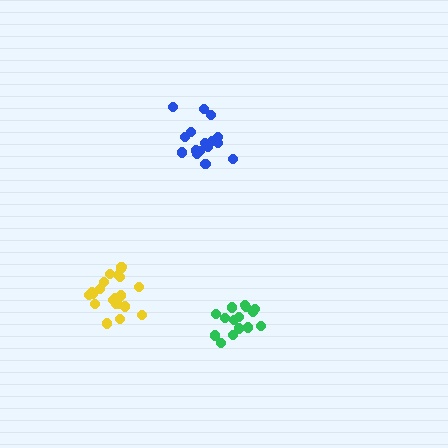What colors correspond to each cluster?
The clusters are colored: blue, yellow, green.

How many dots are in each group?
Group 1: 17 dots, Group 2: 21 dots, Group 3: 15 dots (53 total).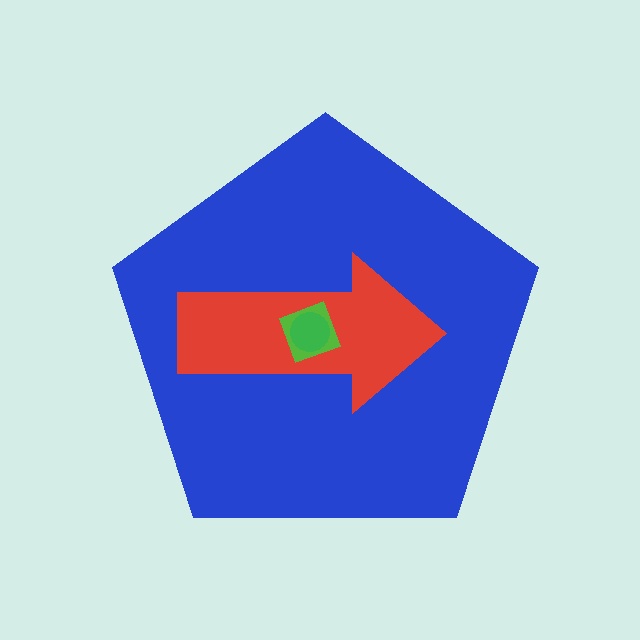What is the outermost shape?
The blue pentagon.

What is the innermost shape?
The green circle.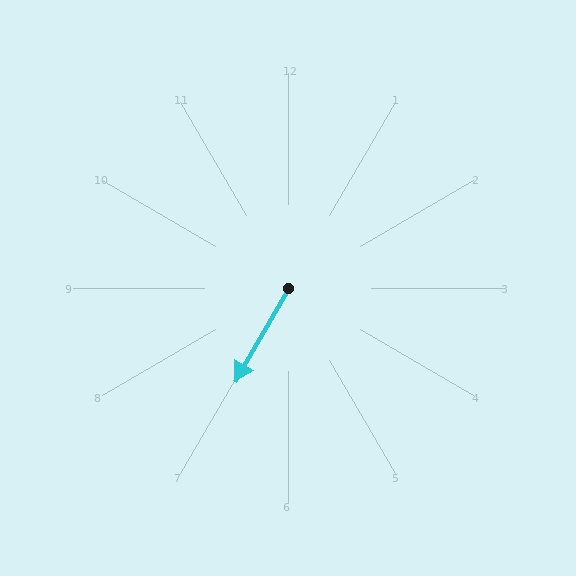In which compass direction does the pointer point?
Southwest.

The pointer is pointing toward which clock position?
Roughly 7 o'clock.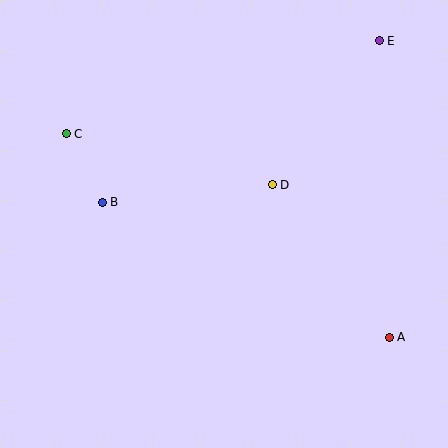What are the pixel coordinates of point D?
Point D is at (272, 185).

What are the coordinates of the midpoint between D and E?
The midpoint between D and E is at (326, 113).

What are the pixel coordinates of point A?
Point A is at (389, 337).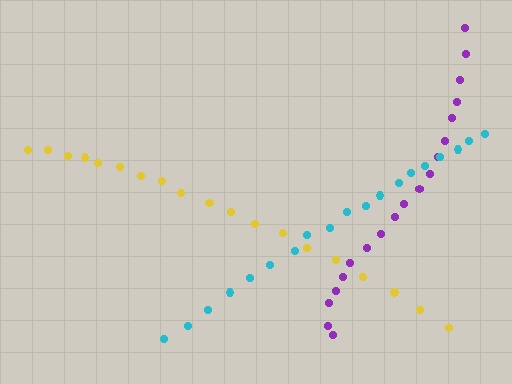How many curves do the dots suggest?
There are 3 distinct paths.